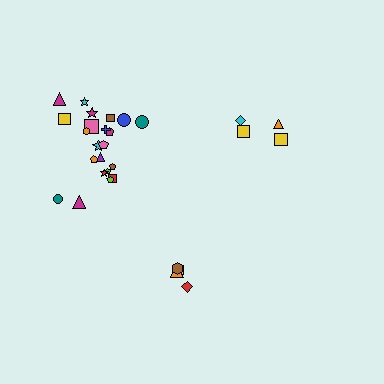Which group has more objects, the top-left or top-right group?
The top-left group.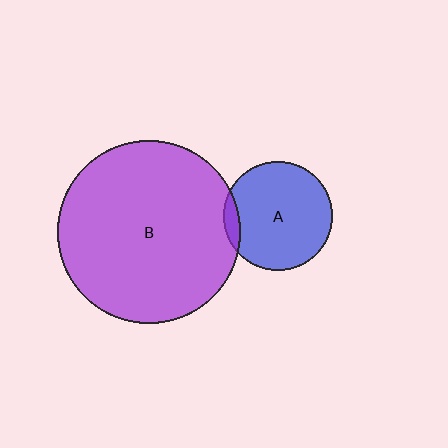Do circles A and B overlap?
Yes.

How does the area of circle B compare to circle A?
Approximately 2.8 times.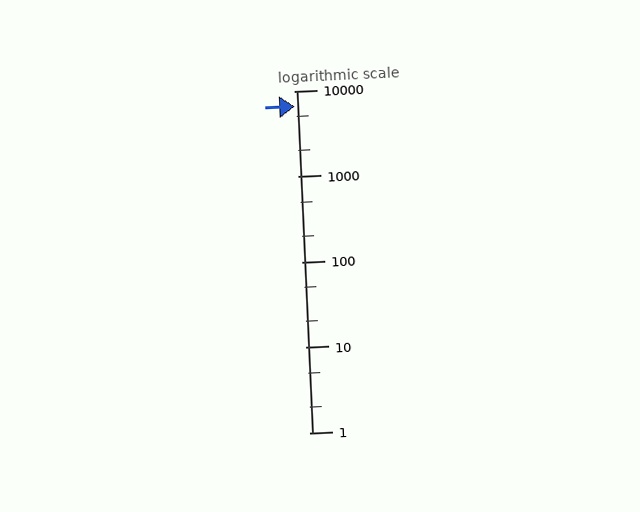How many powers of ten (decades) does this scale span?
The scale spans 4 decades, from 1 to 10000.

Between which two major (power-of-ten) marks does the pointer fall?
The pointer is between 1000 and 10000.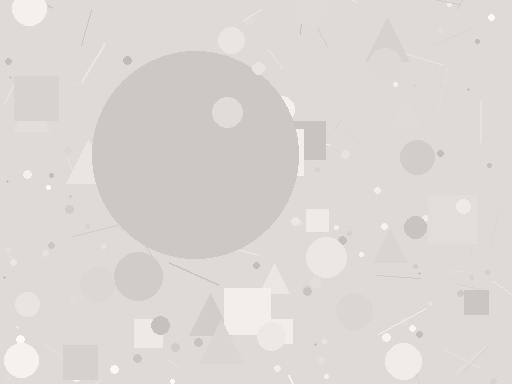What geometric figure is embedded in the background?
A circle is embedded in the background.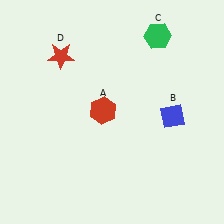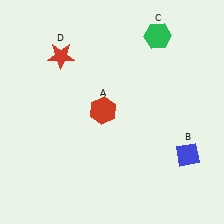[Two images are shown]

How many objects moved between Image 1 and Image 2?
1 object moved between the two images.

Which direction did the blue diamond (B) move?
The blue diamond (B) moved down.